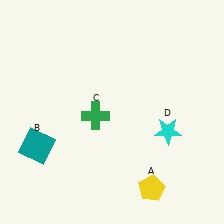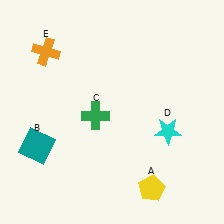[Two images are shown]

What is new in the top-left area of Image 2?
An orange cross (E) was added in the top-left area of Image 2.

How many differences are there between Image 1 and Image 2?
There is 1 difference between the two images.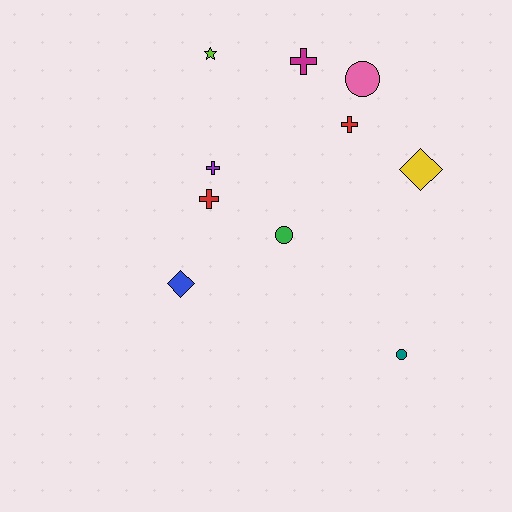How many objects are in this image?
There are 10 objects.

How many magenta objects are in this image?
There is 1 magenta object.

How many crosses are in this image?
There are 4 crosses.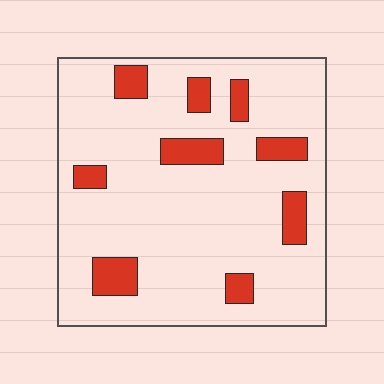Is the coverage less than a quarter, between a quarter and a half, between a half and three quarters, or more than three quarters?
Less than a quarter.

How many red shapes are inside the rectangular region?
9.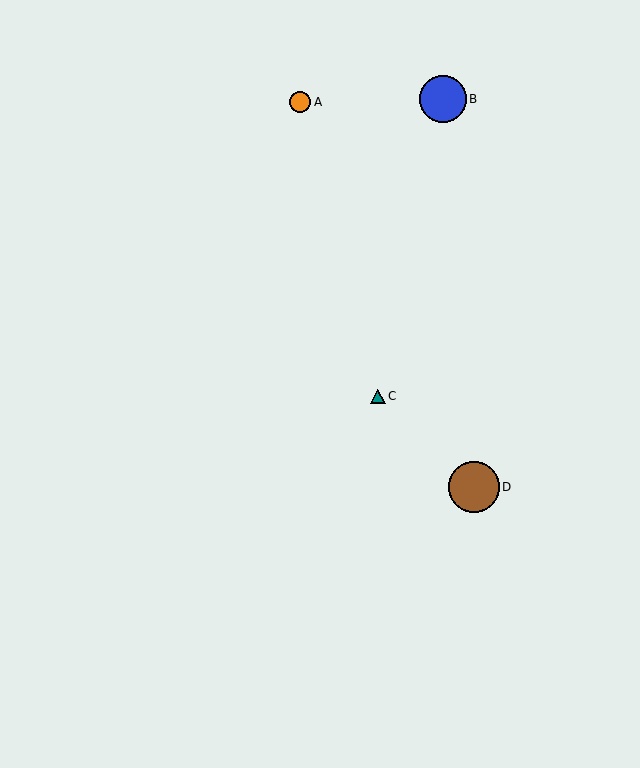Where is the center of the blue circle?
The center of the blue circle is at (443, 99).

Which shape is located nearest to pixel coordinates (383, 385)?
The teal triangle (labeled C) at (378, 396) is nearest to that location.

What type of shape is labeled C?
Shape C is a teal triangle.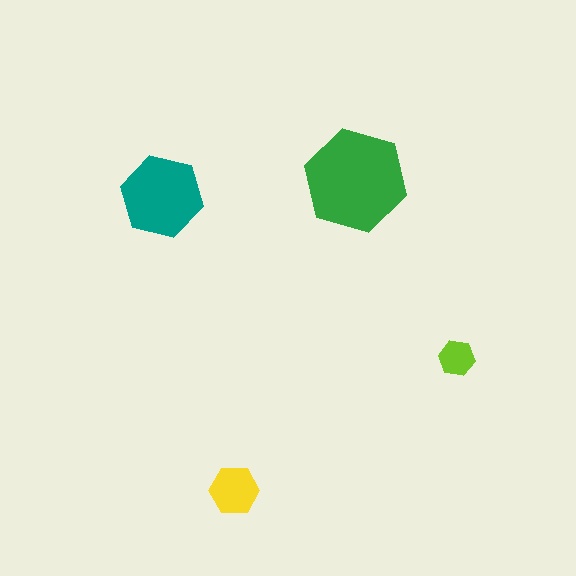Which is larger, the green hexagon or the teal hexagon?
The green one.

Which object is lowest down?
The yellow hexagon is bottommost.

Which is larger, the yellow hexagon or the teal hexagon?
The teal one.